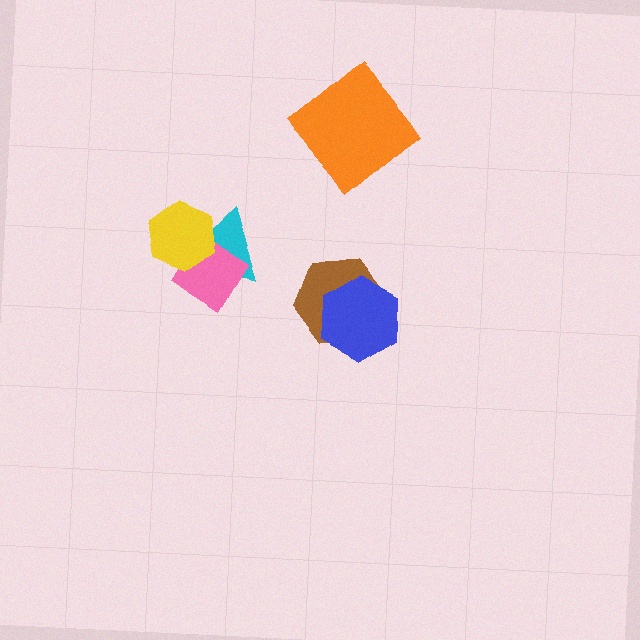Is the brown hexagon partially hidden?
Yes, it is partially covered by another shape.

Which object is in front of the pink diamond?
The yellow hexagon is in front of the pink diamond.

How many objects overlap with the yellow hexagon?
2 objects overlap with the yellow hexagon.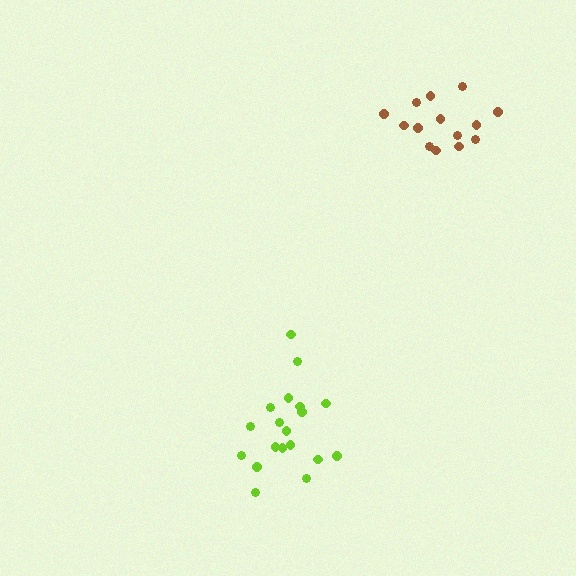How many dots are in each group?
Group 1: 19 dots, Group 2: 14 dots (33 total).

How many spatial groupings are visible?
There are 2 spatial groupings.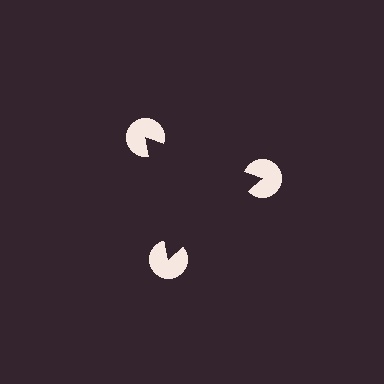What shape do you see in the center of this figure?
An illusory triangle — its edges are inferred from the aligned wedge cuts in the pac-man discs, not physically drawn.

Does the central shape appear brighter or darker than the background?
It typically appears slightly darker than the background, even though no actual brightness change is drawn.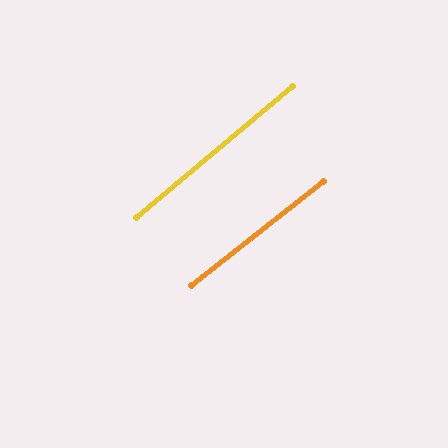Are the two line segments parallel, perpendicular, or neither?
Parallel — their directions differ by only 1.7°.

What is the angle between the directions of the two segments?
Approximately 2 degrees.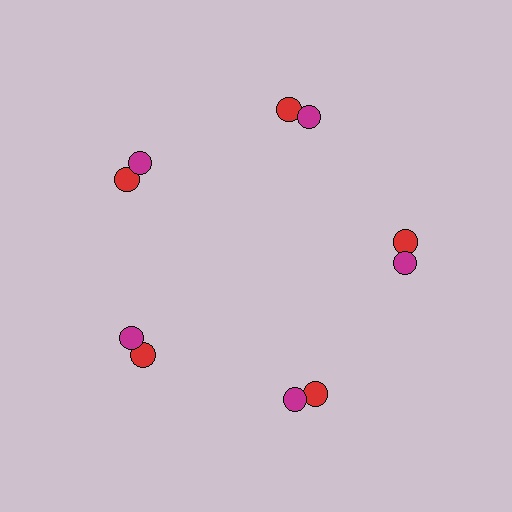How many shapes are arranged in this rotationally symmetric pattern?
There are 10 shapes, arranged in 5 groups of 2.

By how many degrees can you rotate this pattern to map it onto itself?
The pattern maps onto itself every 72 degrees of rotation.